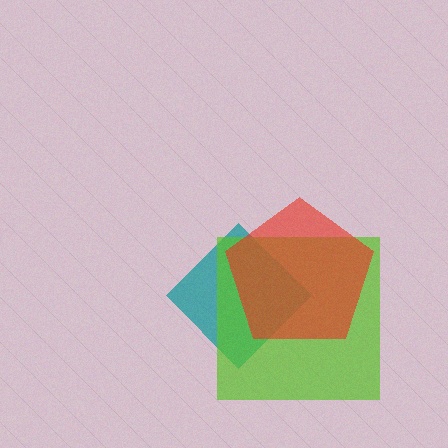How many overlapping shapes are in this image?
There are 3 overlapping shapes in the image.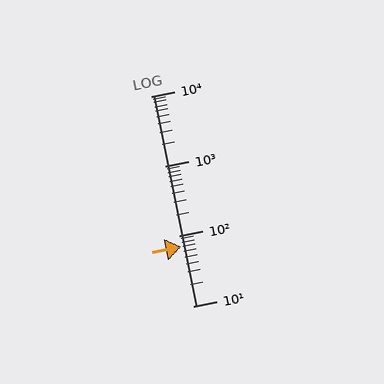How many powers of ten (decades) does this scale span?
The scale spans 3 decades, from 10 to 10000.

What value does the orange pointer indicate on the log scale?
The pointer indicates approximately 70.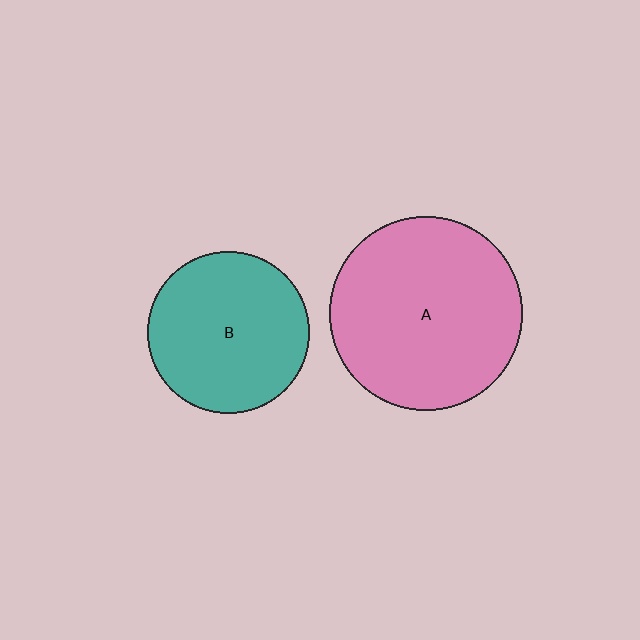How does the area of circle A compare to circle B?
Approximately 1.4 times.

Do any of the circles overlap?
No, none of the circles overlap.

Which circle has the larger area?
Circle A (pink).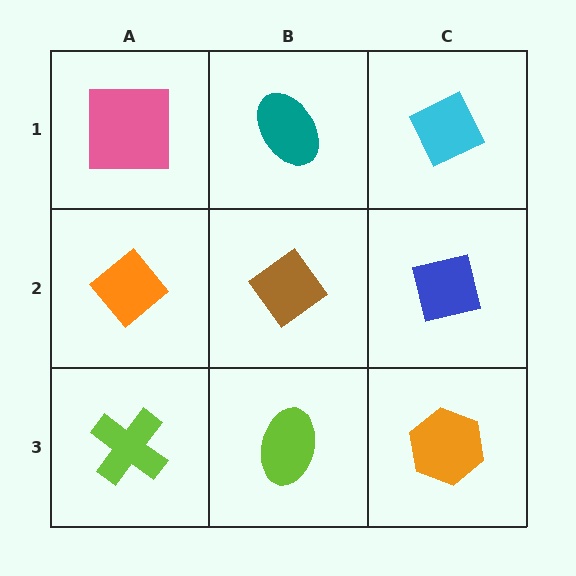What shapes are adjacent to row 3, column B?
A brown diamond (row 2, column B), a lime cross (row 3, column A), an orange hexagon (row 3, column C).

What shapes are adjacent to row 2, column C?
A cyan diamond (row 1, column C), an orange hexagon (row 3, column C), a brown diamond (row 2, column B).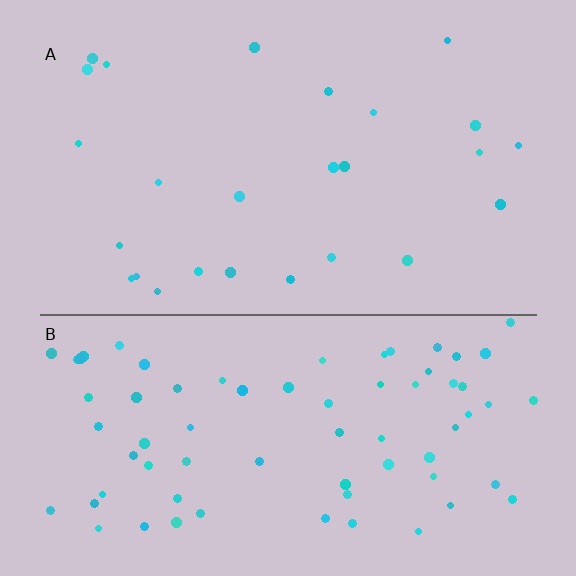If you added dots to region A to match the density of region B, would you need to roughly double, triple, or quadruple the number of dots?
Approximately triple.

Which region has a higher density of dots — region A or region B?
B (the bottom).